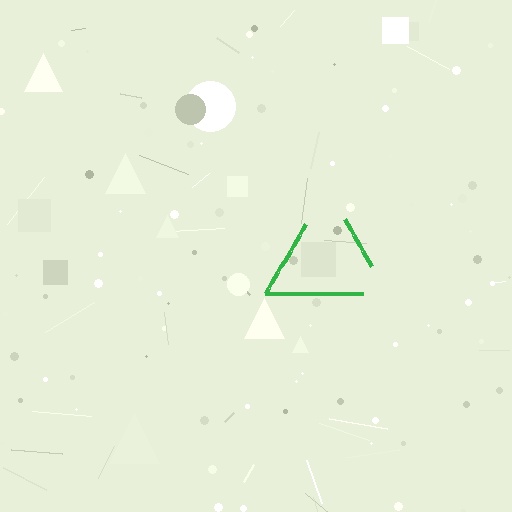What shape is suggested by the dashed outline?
The dashed outline suggests a triangle.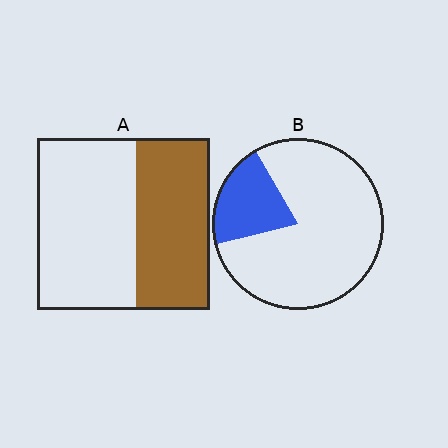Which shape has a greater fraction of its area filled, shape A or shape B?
Shape A.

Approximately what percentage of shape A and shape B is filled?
A is approximately 45% and B is approximately 20%.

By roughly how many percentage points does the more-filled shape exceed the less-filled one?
By roughly 20 percentage points (A over B).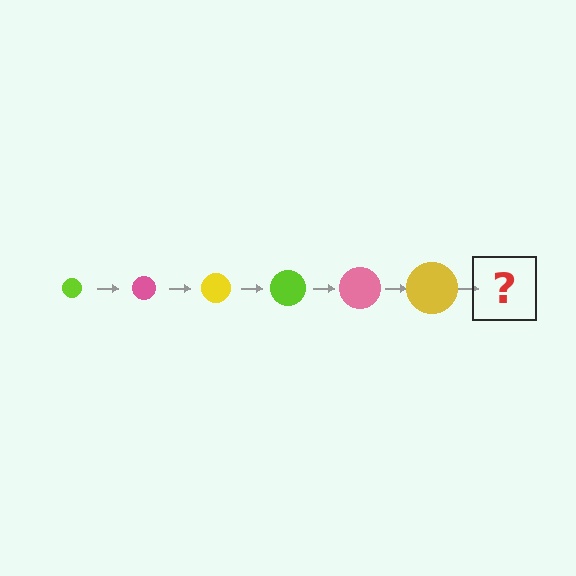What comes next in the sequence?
The next element should be a lime circle, larger than the previous one.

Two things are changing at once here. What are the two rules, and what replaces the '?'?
The two rules are that the circle grows larger each step and the color cycles through lime, pink, and yellow. The '?' should be a lime circle, larger than the previous one.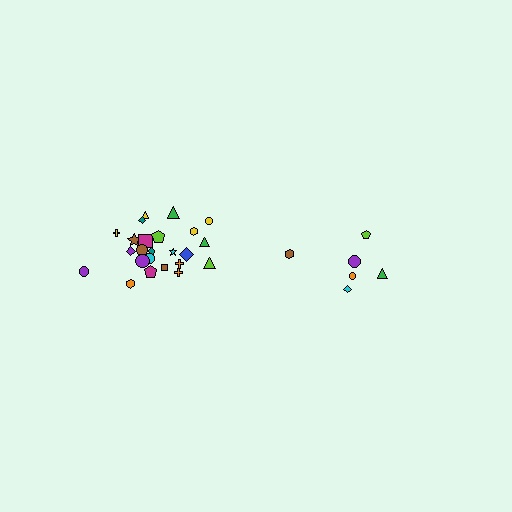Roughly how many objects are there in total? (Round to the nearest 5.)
Roughly 30 objects in total.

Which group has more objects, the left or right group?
The left group.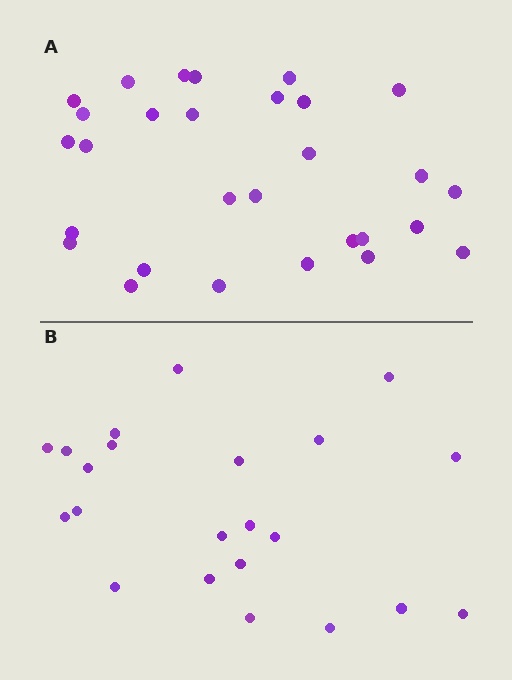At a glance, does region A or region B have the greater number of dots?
Region A (the top region) has more dots.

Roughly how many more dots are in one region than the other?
Region A has roughly 8 or so more dots than region B.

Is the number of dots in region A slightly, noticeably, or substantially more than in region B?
Region A has noticeably more, but not dramatically so. The ratio is roughly 1.3 to 1.